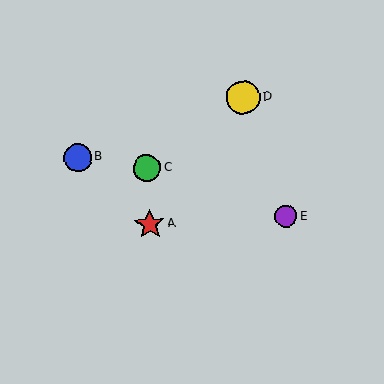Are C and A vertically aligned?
Yes, both are at x≈147.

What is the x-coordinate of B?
Object B is at x≈78.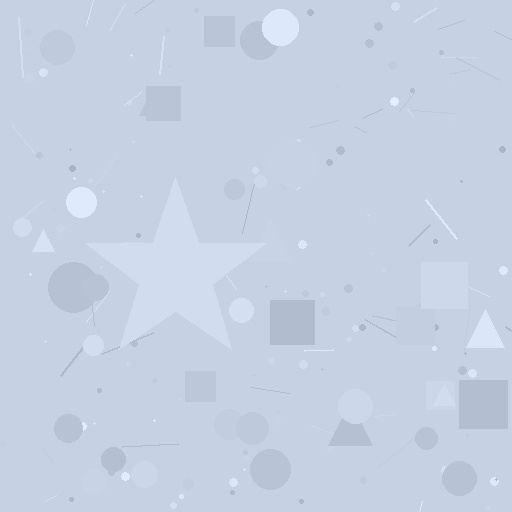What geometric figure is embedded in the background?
A star is embedded in the background.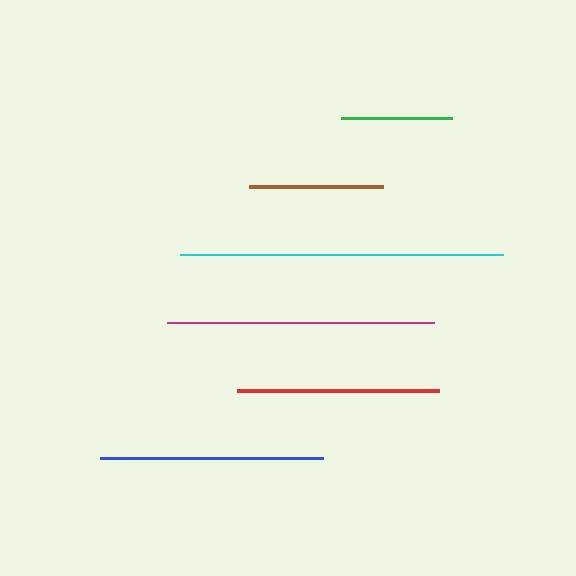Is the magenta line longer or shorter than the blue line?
The magenta line is longer than the blue line.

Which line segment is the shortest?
The green line is the shortest at approximately 112 pixels.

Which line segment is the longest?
The cyan line is the longest at approximately 323 pixels.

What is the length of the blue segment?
The blue segment is approximately 223 pixels long.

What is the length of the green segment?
The green segment is approximately 112 pixels long.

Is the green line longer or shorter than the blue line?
The blue line is longer than the green line.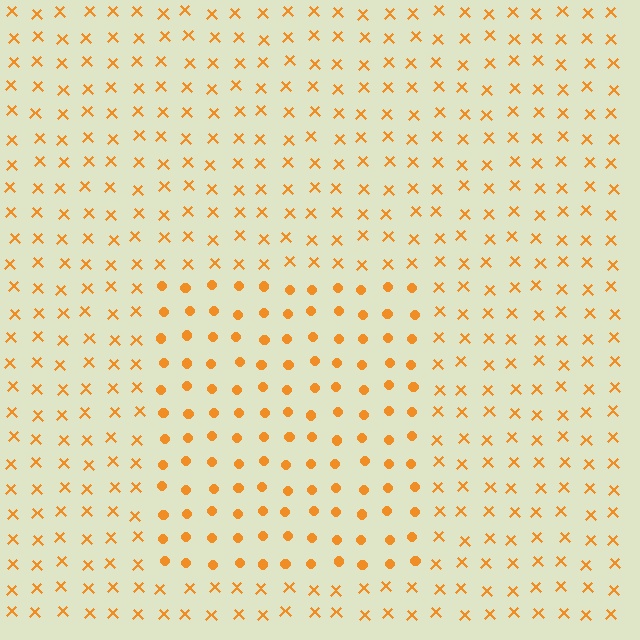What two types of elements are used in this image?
The image uses circles inside the rectangle region and X marks outside it.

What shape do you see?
I see a rectangle.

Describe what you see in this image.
The image is filled with small orange elements arranged in a uniform grid. A rectangle-shaped region contains circles, while the surrounding area contains X marks. The boundary is defined purely by the change in element shape.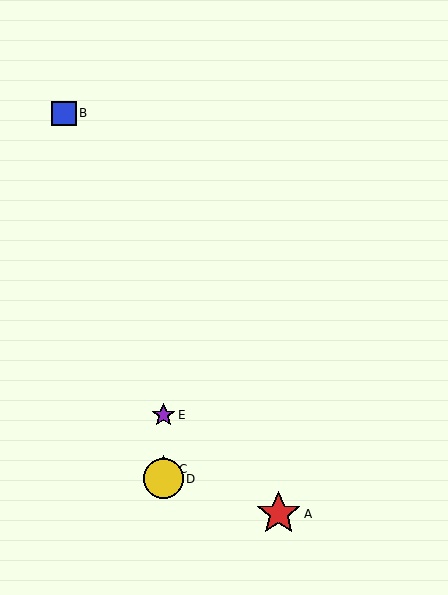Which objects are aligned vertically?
Objects C, D, E are aligned vertically.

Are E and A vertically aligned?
No, E is at x≈163 and A is at x≈279.